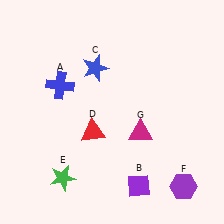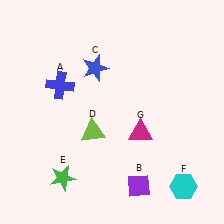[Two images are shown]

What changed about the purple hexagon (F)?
In Image 1, F is purple. In Image 2, it changed to cyan.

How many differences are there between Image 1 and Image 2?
There are 2 differences between the two images.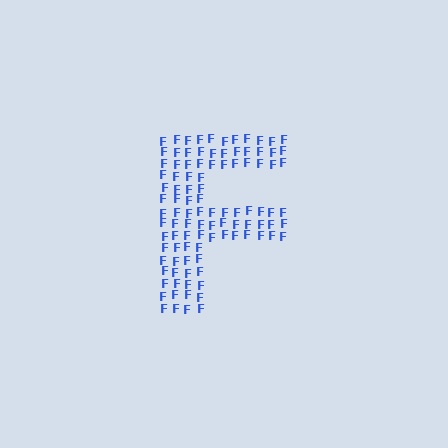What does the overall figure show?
The overall figure shows the letter F.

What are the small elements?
The small elements are letter F's.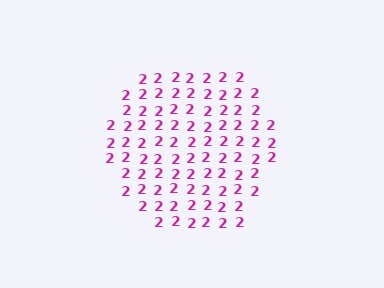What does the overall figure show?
The overall figure shows a hexagon.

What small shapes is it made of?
It is made of small digit 2's.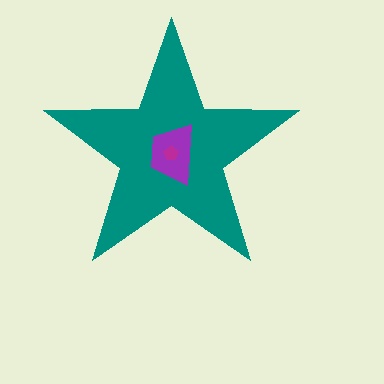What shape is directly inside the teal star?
The purple trapezoid.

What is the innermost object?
The magenta pentagon.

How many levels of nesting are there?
3.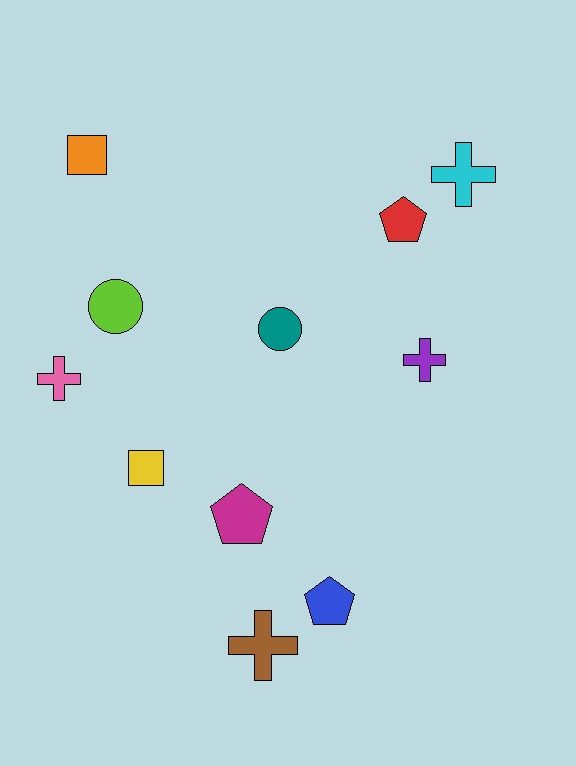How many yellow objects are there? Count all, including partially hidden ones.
There is 1 yellow object.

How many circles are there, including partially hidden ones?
There are 2 circles.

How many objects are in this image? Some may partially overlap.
There are 11 objects.